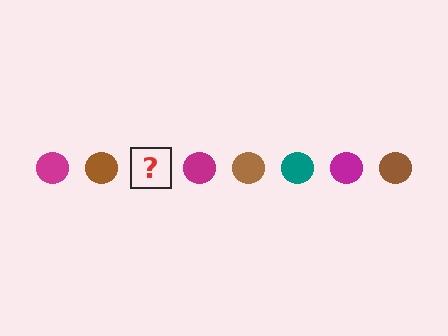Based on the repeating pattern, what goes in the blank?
The blank should be a teal circle.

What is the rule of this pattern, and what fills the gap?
The rule is that the pattern cycles through magenta, brown, teal circles. The gap should be filled with a teal circle.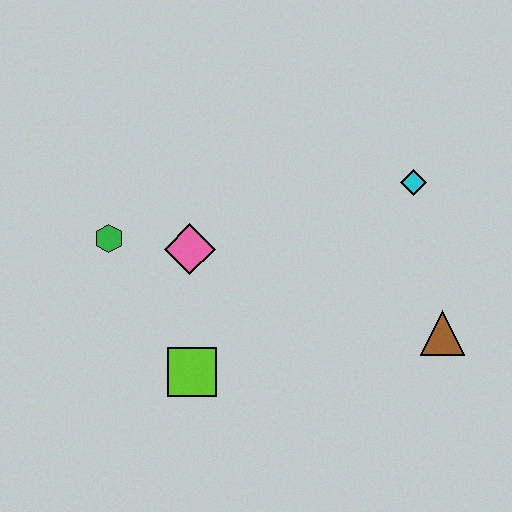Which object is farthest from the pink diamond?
The brown triangle is farthest from the pink diamond.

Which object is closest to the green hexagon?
The pink diamond is closest to the green hexagon.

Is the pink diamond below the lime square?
No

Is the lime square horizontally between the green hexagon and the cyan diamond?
Yes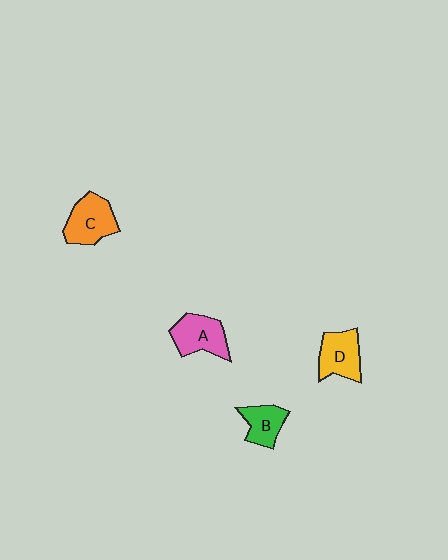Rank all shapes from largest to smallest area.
From largest to smallest: C (orange), A (pink), D (yellow), B (green).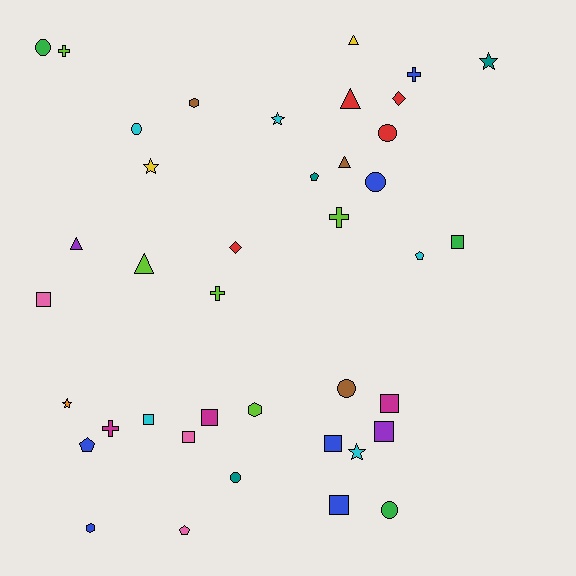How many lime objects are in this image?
There are 5 lime objects.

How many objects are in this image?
There are 40 objects.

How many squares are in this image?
There are 9 squares.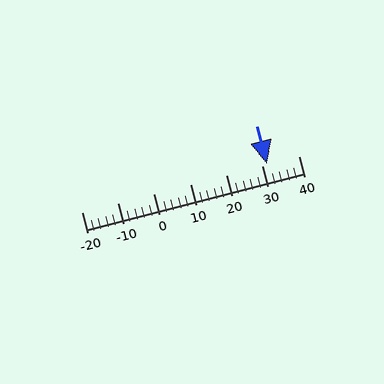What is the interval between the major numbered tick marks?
The major tick marks are spaced 10 units apart.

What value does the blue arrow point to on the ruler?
The blue arrow points to approximately 31.